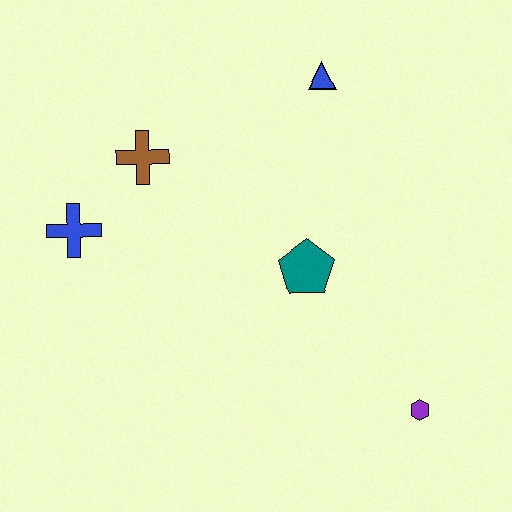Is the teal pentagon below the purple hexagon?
No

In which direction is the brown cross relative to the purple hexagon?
The brown cross is to the left of the purple hexagon.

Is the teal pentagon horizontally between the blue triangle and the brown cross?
Yes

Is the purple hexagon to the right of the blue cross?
Yes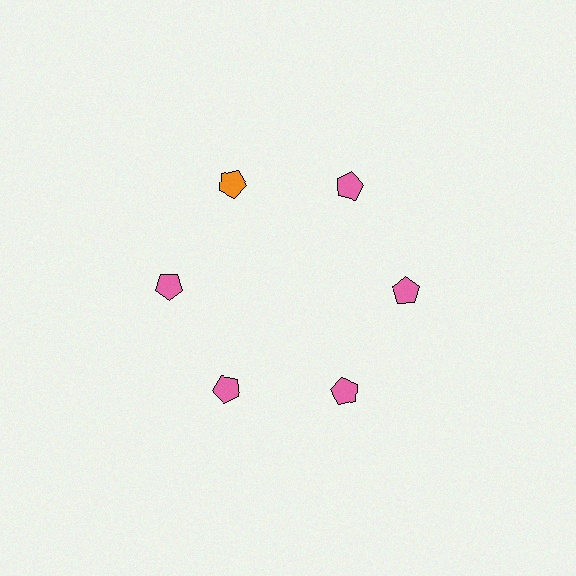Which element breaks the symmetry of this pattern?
The orange pentagon at roughly the 11 o'clock position breaks the symmetry. All other shapes are pink pentagons.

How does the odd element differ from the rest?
It has a different color: orange instead of pink.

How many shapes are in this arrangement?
There are 6 shapes arranged in a ring pattern.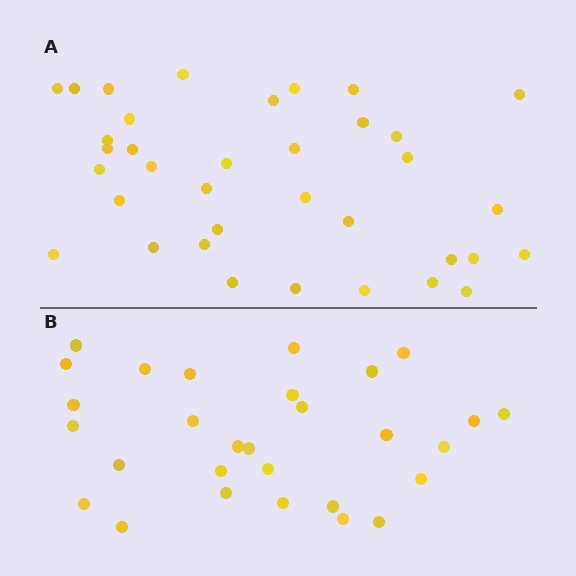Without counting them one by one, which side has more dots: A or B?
Region A (the top region) has more dots.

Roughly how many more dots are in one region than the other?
Region A has roughly 8 or so more dots than region B.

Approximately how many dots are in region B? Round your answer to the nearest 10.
About 30 dots. (The exact count is 29, which rounds to 30.)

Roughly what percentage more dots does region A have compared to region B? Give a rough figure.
About 25% more.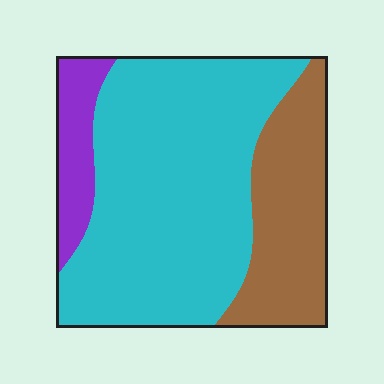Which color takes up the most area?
Cyan, at roughly 65%.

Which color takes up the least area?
Purple, at roughly 10%.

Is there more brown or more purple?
Brown.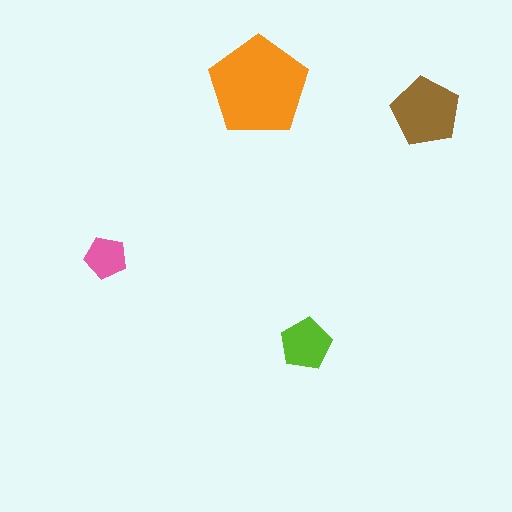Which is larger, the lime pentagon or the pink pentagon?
The lime one.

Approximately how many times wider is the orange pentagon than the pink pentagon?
About 2.5 times wider.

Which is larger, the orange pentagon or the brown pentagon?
The orange one.